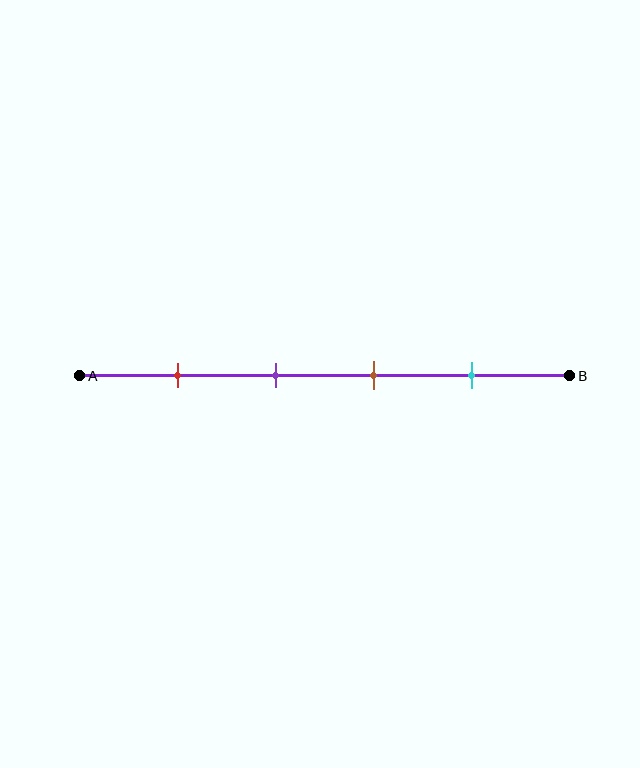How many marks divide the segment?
There are 4 marks dividing the segment.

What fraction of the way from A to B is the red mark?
The red mark is approximately 20% (0.2) of the way from A to B.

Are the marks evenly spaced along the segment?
Yes, the marks are approximately evenly spaced.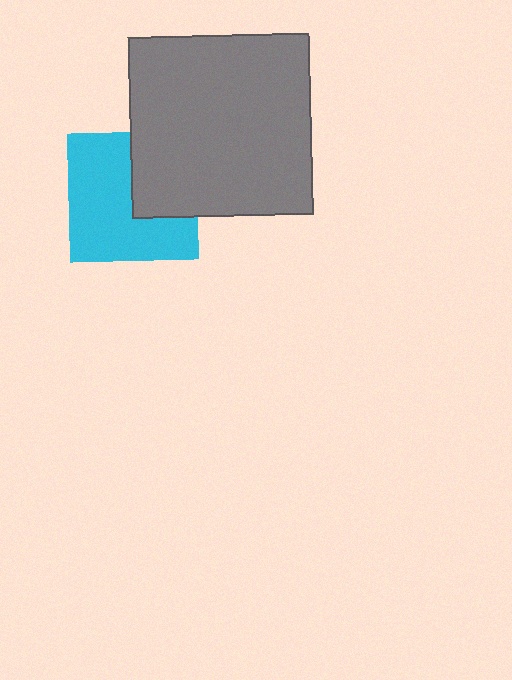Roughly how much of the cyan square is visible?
Most of it is visible (roughly 66%).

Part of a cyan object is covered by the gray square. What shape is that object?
It is a square.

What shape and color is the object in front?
The object in front is a gray square.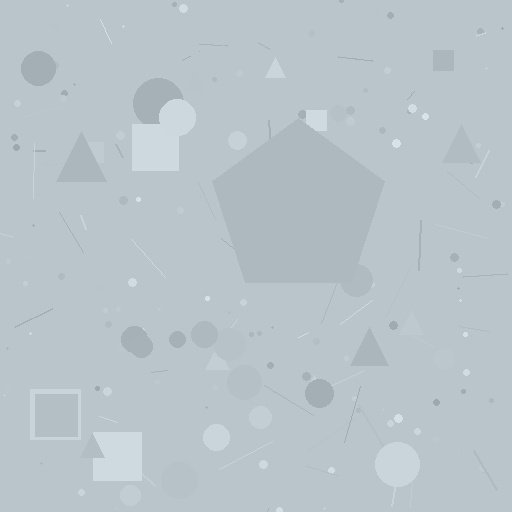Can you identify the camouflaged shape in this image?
The camouflaged shape is a pentagon.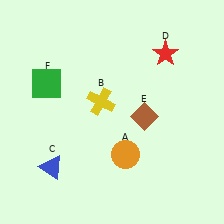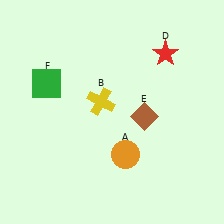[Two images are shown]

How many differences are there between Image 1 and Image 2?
There is 1 difference between the two images.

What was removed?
The blue triangle (C) was removed in Image 2.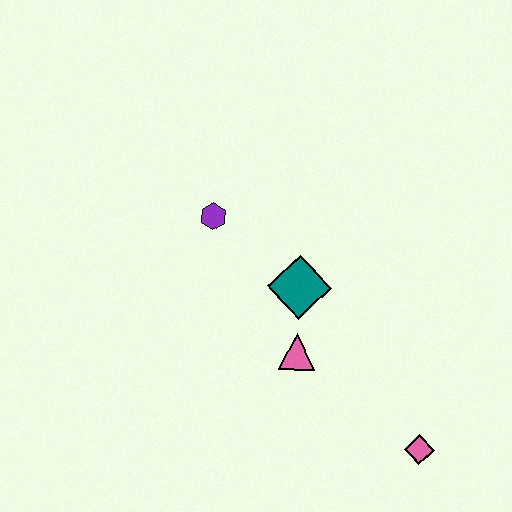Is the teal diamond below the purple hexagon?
Yes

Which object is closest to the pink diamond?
The pink triangle is closest to the pink diamond.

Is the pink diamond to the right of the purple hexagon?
Yes